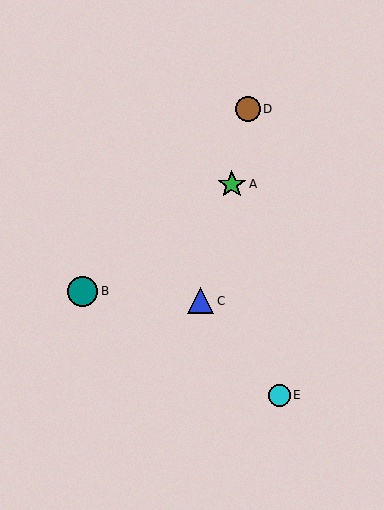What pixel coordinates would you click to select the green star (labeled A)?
Click at (232, 184) to select the green star A.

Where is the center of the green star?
The center of the green star is at (232, 184).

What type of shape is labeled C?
Shape C is a blue triangle.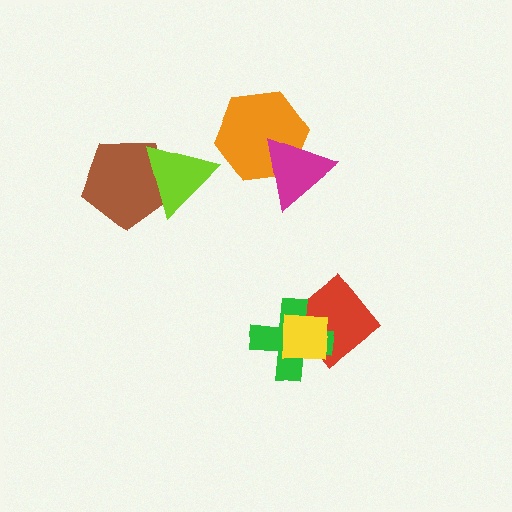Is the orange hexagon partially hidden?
Yes, it is partially covered by another shape.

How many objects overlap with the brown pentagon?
1 object overlaps with the brown pentagon.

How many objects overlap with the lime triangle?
1 object overlaps with the lime triangle.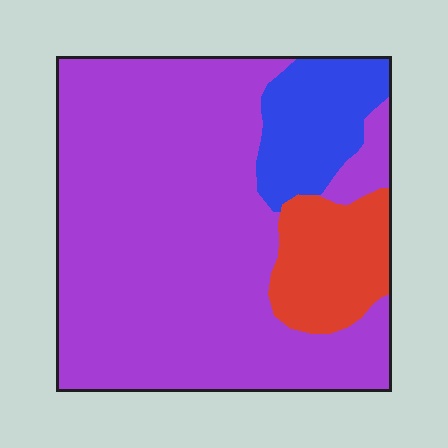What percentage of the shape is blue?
Blue takes up about one eighth (1/8) of the shape.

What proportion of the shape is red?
Red takes up about one eighth (1/8) of the shape.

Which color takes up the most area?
Purple, at roughly 75%.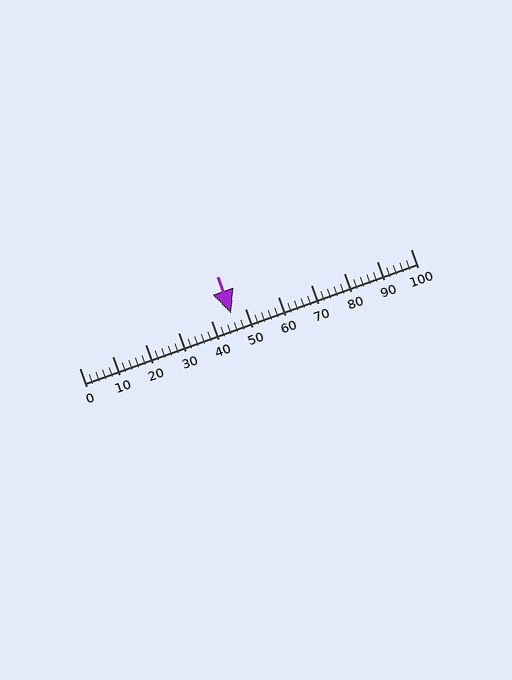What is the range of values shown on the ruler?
The ruler shows values from 0 to 100.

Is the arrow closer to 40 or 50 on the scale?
The arrow is closer to 50.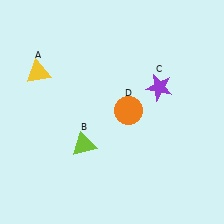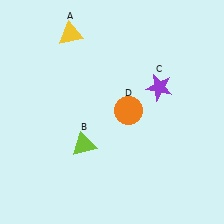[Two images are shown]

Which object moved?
The yellow triangle (A) moved up.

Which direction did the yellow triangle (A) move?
The yellow triangle (A) moved up.